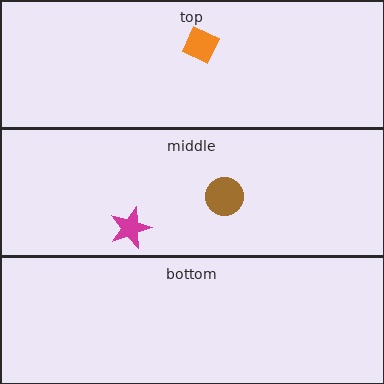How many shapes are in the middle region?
2.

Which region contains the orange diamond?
The top region.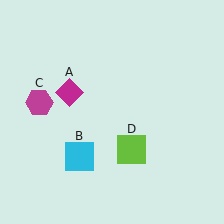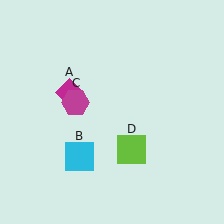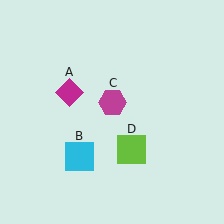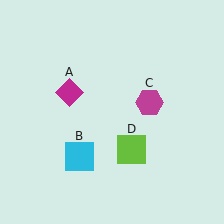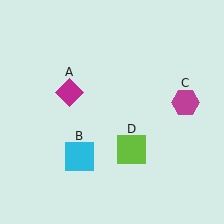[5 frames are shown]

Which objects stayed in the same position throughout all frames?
Magenta diamond (object A) and cyan square (object B) and lime square (object D) remained stationary.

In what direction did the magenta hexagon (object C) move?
The magenta hexagon (object C) moved right.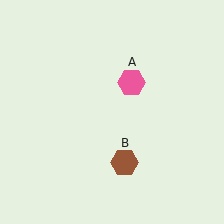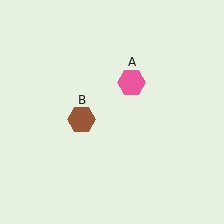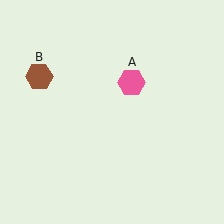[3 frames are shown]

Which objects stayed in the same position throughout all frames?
Pink hexagon (object A) remained stationary.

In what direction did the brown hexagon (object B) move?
The brown hexagon (object B) moved up and to the left.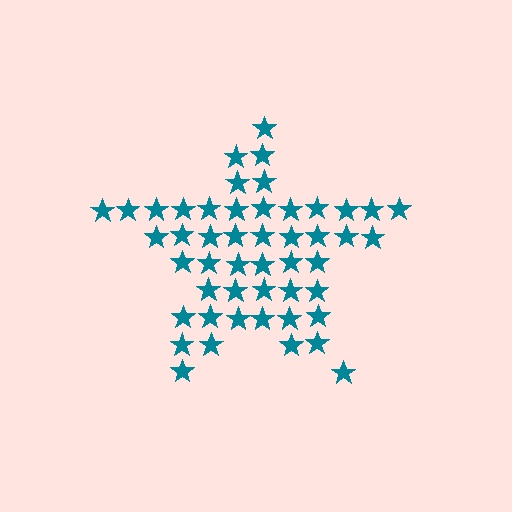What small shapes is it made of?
It is made of small stars.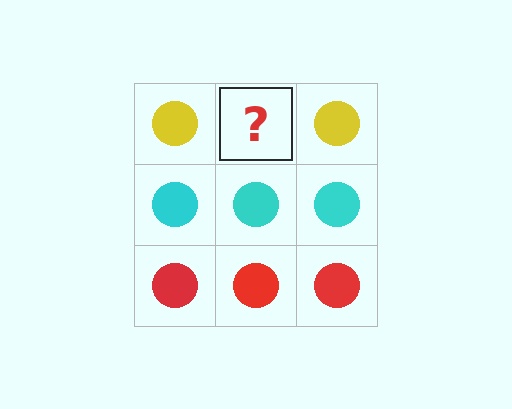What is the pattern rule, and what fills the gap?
The rule is that each row has a consistent color. The gap should be filled with a yellow circle.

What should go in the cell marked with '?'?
The missing cell should contain a yellow circle.